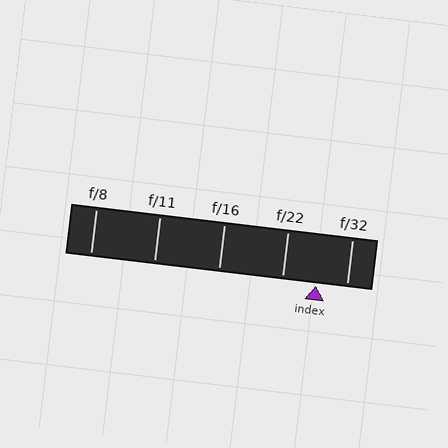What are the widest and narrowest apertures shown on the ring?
The widest aperture shown is f/8 and the narrowest is f/32.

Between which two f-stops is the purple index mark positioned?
The index mark is between f/22 and f/32.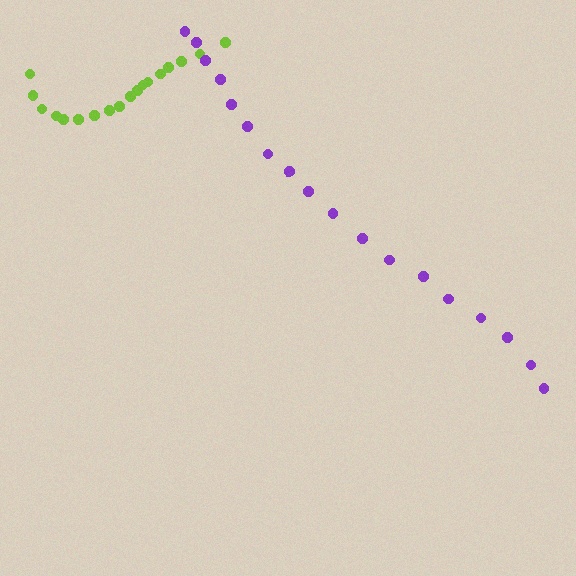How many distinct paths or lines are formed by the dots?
There are 2 distinct paths.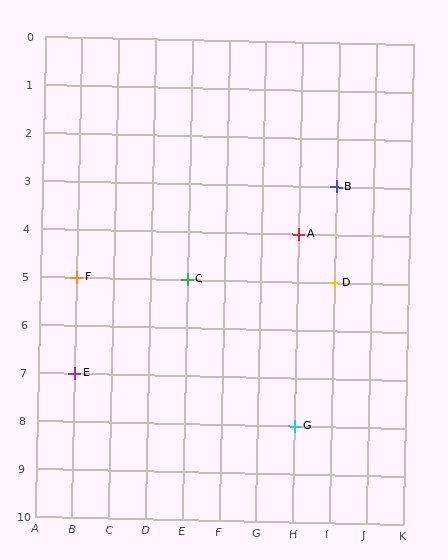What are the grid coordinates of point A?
Point A is at grid coordinates (H, 4).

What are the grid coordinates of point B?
Point B is at grid coordinates (I, 3).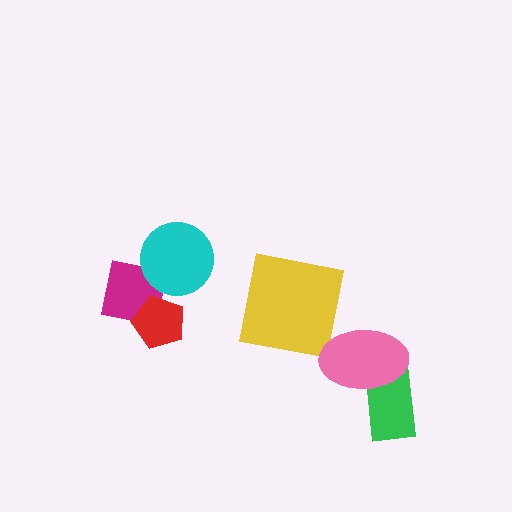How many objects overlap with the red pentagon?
1 object overlaps with the red pentagon.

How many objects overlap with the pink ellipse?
1 object overlaps with the pink ellipse.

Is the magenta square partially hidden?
Yes, it is partially covered by another shape.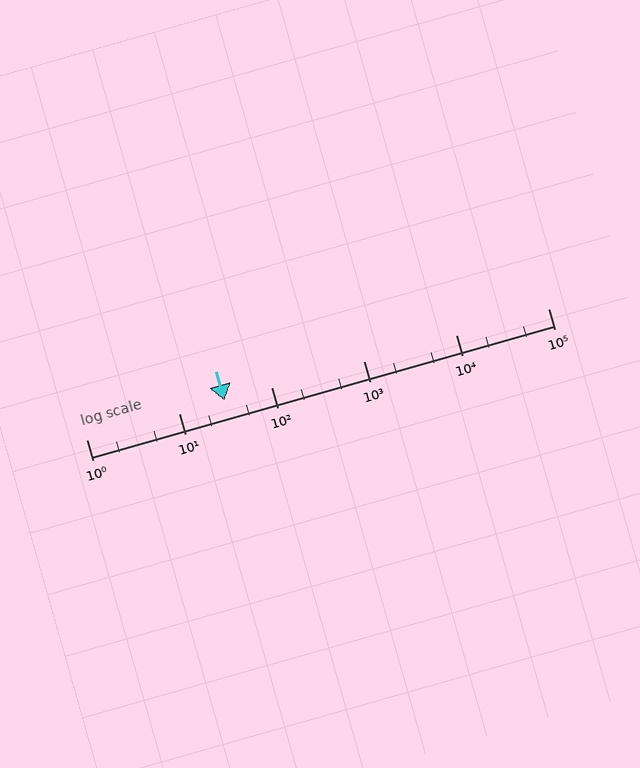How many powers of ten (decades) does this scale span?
The scale spans 5 decades, from 1 to 100000.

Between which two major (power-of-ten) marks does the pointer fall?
The pointer is between 10 and 100.